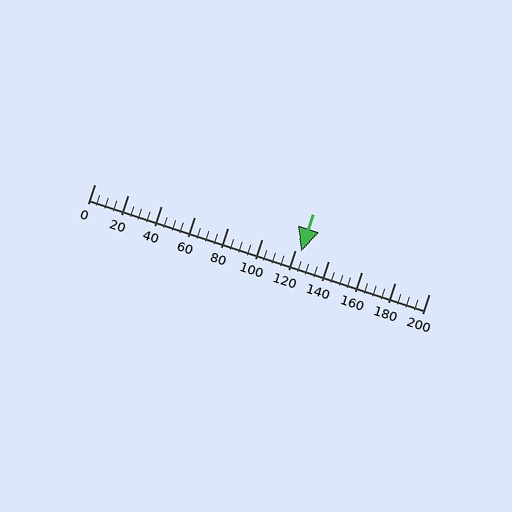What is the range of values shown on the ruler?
The ruler shows values from 0 to 200.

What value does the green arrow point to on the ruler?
The green arrow points to approximately 124.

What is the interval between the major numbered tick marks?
The major tick marks are spaced 20 units apart.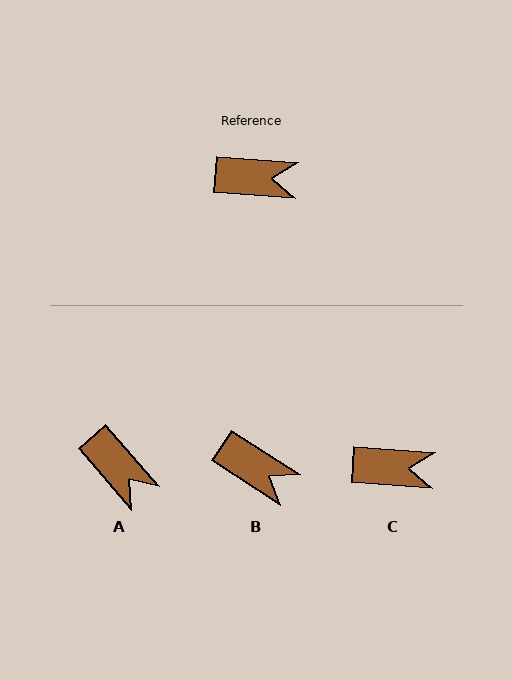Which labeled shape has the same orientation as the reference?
C.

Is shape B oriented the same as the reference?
No, it is off by about 29 degrees.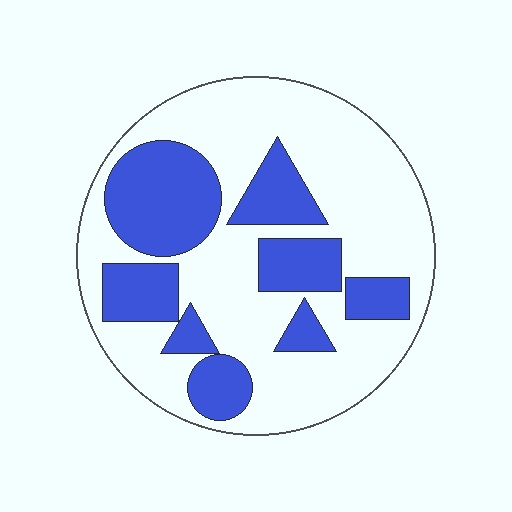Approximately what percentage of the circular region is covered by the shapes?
Approximately 35%.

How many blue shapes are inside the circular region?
8.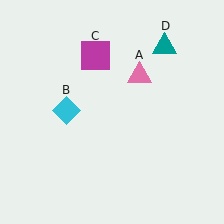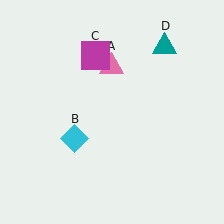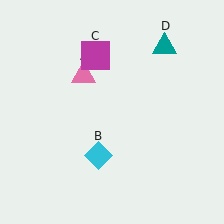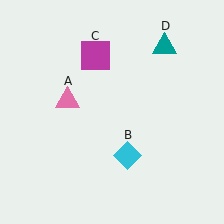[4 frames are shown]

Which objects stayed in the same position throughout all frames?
Magenta square (object C) and teal triangle (object D) remained stationary.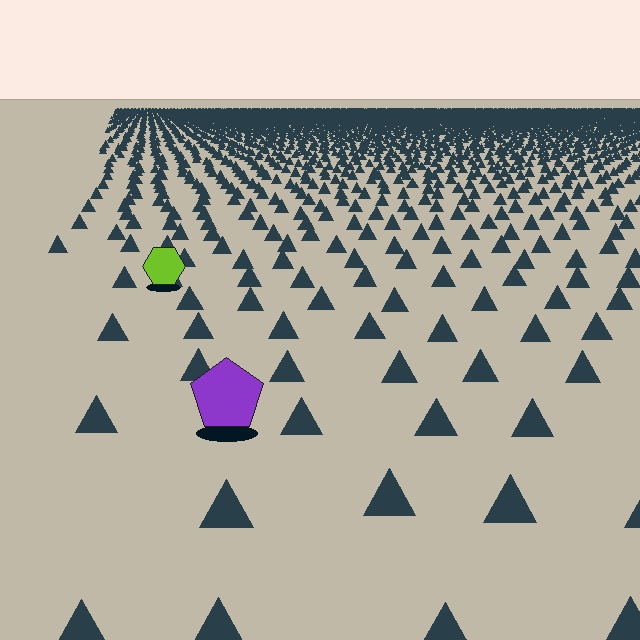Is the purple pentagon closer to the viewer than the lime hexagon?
Yes. The purple pentagon is closer — you can tell from the texture gradient: the ground texture is coarser near it.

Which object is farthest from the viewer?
The lime hexagon is farthest from the viewer. It appears smaller and the ground texture around it is denser.